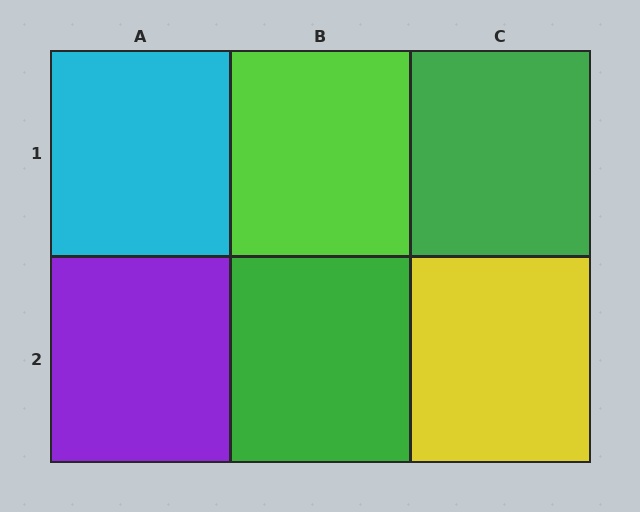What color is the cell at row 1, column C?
Green.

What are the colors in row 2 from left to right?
Purple, green, yellow.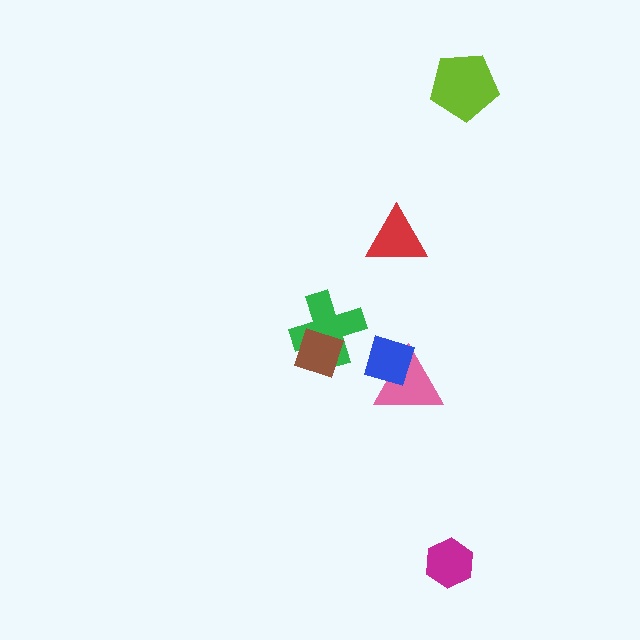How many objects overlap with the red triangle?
0 objects overlap with the red triangle.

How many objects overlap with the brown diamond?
1 object overlaps with the brown diamond.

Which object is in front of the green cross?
The brown diamond is in front of the green cross.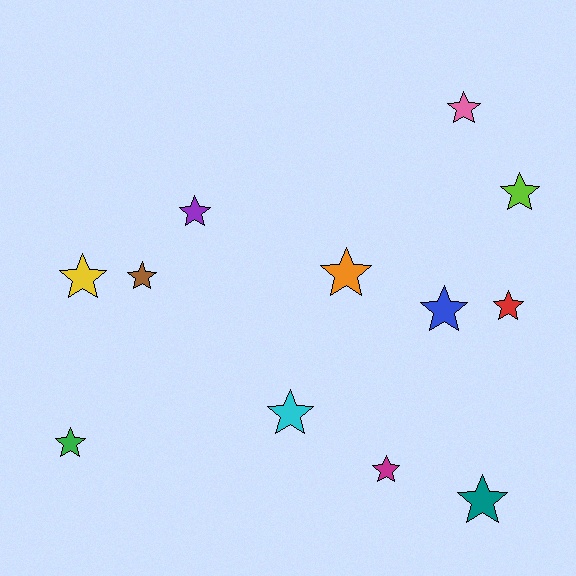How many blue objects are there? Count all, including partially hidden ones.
There is 1 blue object.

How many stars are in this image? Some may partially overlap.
There are 12 stars.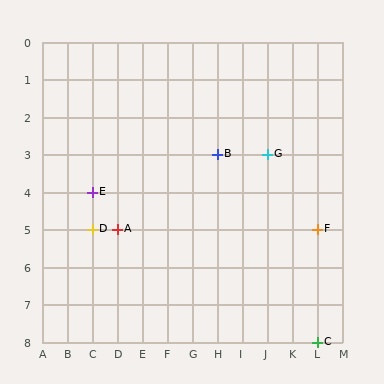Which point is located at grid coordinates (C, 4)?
Point E is at (C, 4).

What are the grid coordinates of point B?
Point B is at grid coordinates (H, 3).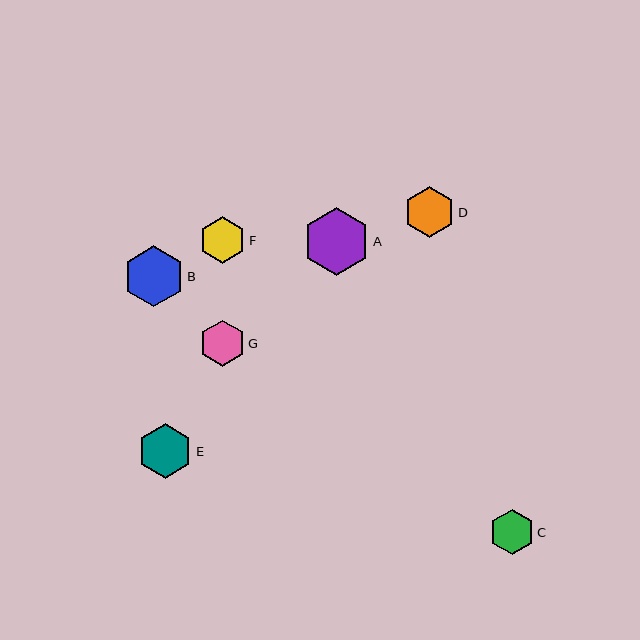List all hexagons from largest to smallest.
From largest to smallest: A, B, E, D, F, G, C.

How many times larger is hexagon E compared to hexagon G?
Hexagon E is approximately 1.2 times the size of hexagon G.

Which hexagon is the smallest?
Hexagon C is the smallest with a size of approximately 45 pixels.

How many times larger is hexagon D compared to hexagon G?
Hexagon D is approximately 1.1 times the size of hexagon G.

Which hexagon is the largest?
Hexagon A is the largest with a size of approximately 68 pixels.